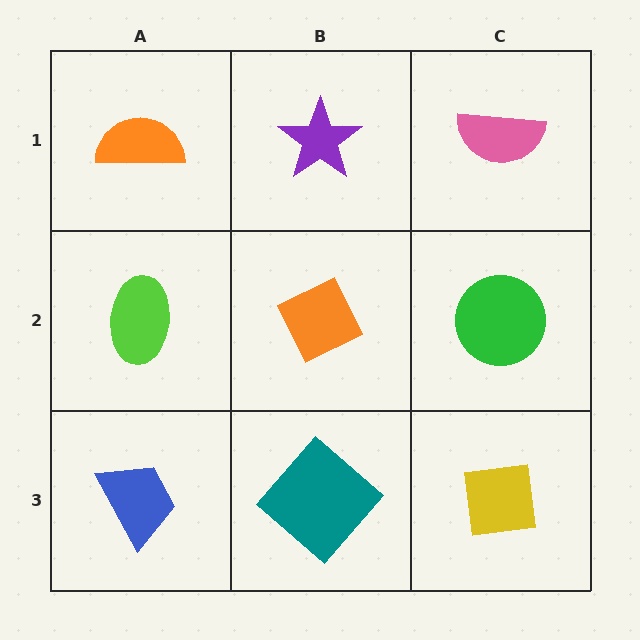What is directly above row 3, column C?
A green circle.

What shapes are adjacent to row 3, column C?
A green circle (row 2, column C), a teal diamond (row 3, column B).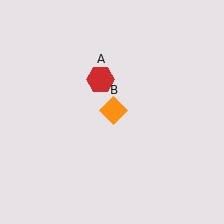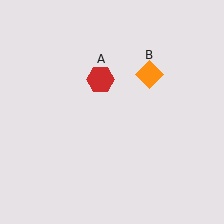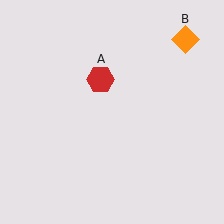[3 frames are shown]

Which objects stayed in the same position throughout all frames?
Red hexagon (object A) remained stationary.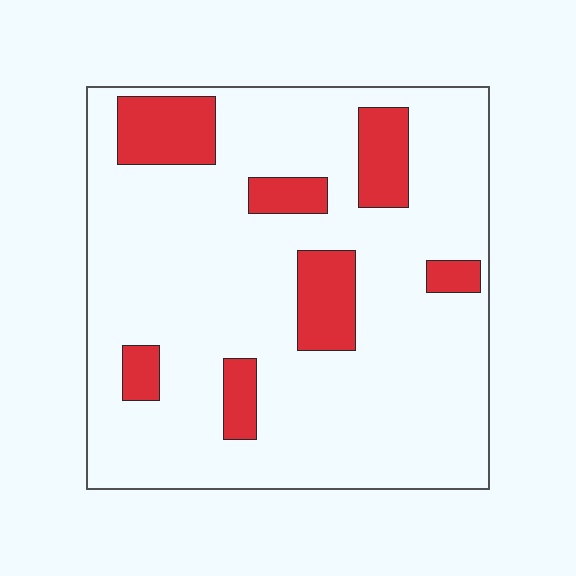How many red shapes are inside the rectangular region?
7.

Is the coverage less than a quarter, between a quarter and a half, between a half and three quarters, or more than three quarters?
Less than a quarter.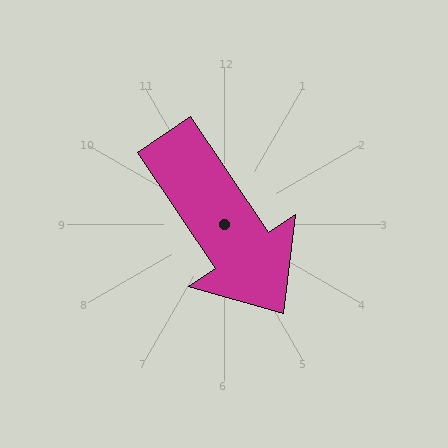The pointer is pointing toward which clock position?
Roughly 5 o'clock.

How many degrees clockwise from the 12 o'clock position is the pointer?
Approximately 146 degrees.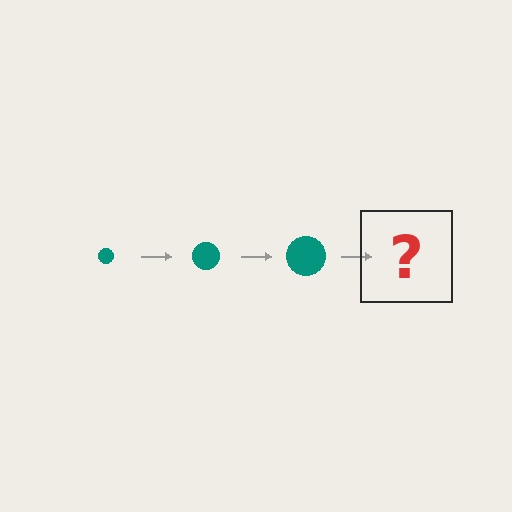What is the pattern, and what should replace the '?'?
The pattern is that the circle gets progressively larger each step. The '?' should be a teal circle, larger than the previous one.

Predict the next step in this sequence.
The next step is a teal circle, larger than the previous one.